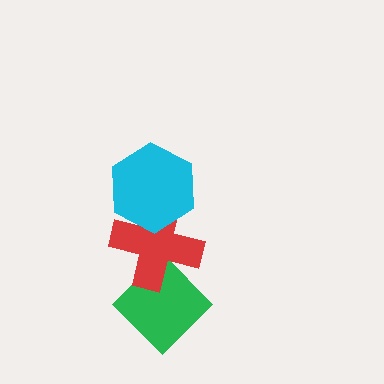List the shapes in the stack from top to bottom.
From top to bottom: the cyan hexagon, the red cross, the green diamond.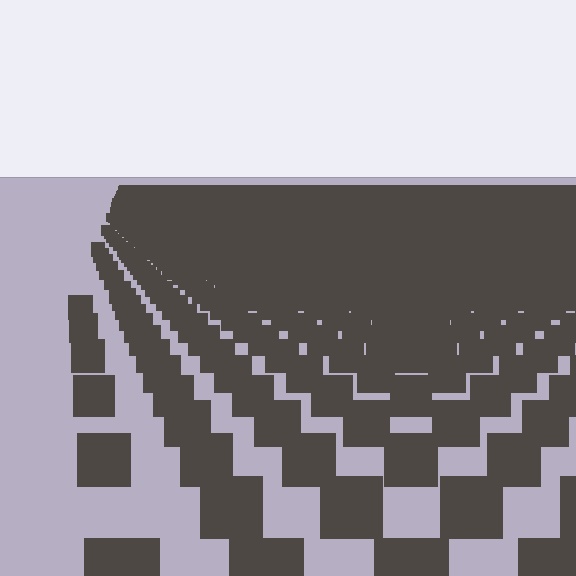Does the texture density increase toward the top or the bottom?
Density increases toward the top.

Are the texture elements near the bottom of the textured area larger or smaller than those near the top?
Larger. Near the bottom, elements are closer to the viewer and appear at a bigger on-screen size.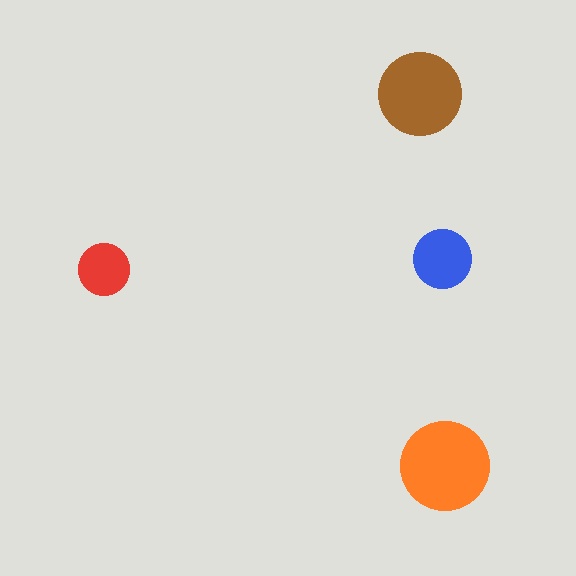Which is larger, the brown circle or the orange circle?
The orange one.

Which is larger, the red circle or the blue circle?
The blue one.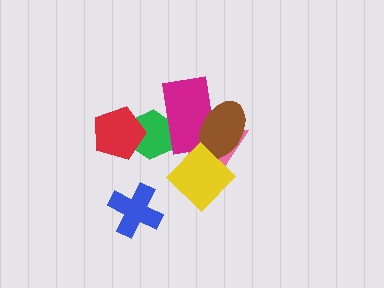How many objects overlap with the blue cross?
0 objects overlap with the blue cross.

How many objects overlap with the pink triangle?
4 objects overlap with the pink triangle.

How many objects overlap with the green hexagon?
3 objects overlap with the green hexagon.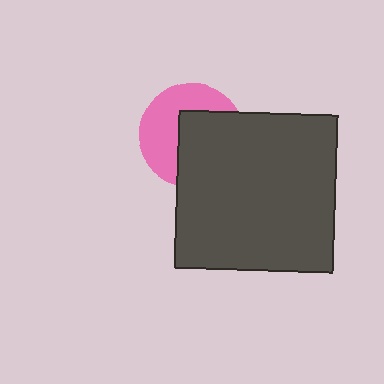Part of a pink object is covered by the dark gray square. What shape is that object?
It is a circle.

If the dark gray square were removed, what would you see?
You would see the complete pink circle.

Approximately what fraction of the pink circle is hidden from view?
Roughly 53% of the pink circle is hidden behind the dark gray square.